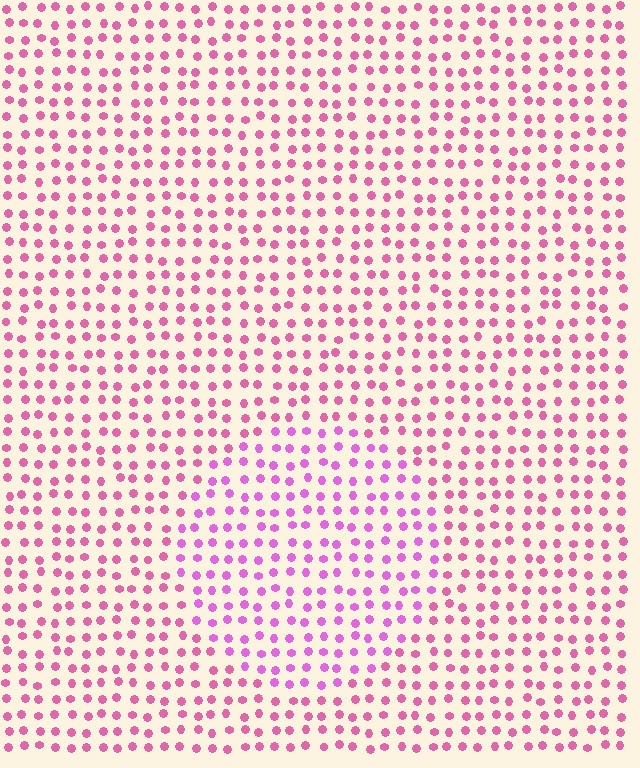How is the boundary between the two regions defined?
The boundary is defined purely by a slight shift in hue (about 25 degrees). Spacing, size, and orientation are identical on both sides.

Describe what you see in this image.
The image is filled with small pink elements in a uniform arrangement. A circle-shaped region is visible where the elements are tinted to a slightly different hue, forming a subtle color boundary.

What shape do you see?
I see a circle.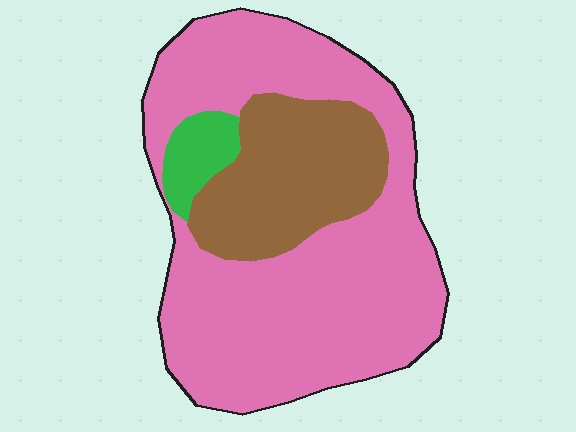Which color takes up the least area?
Green, at roughly 5%.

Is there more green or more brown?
Brown.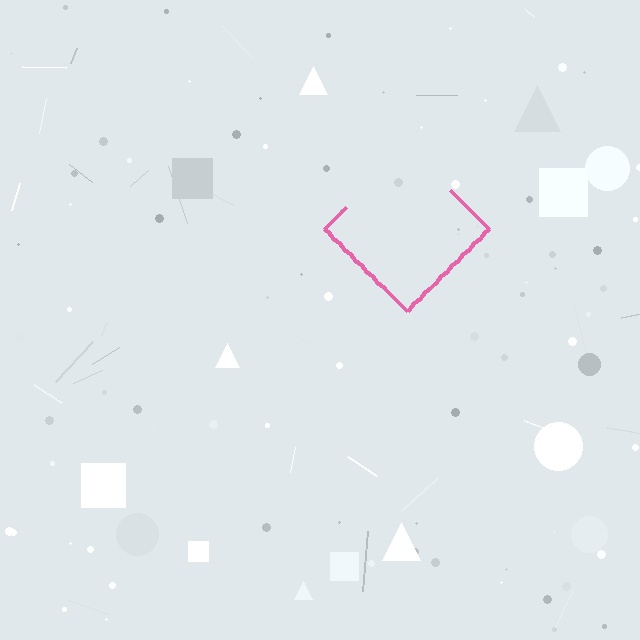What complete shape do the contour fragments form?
The contour fragments form a diamond.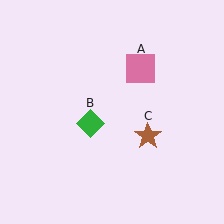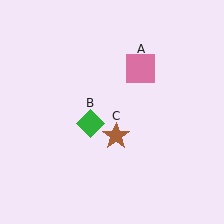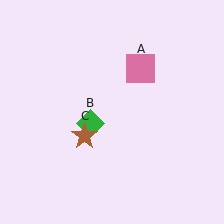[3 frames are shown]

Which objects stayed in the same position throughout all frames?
Pink square (object A) and green diamond (object B) remained stationary.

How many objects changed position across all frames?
1 object changed position: brown star (object C).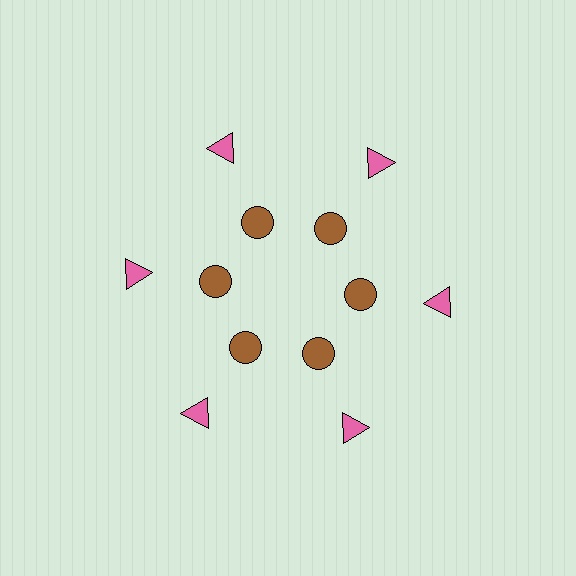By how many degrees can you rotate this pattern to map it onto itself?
The pattern maps onto itself every 60 degrees of rotation.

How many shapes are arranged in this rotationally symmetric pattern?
There are 12 shapes, arranged in 6 groups of 2.